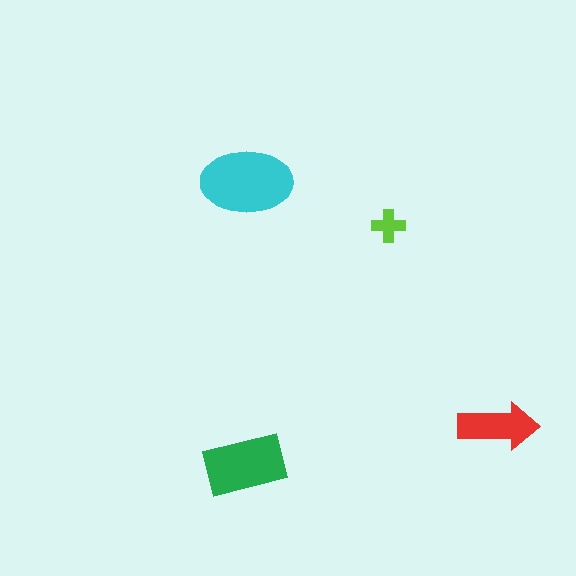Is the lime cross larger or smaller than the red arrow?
Smaller.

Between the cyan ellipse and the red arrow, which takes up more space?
The cyan ellipse.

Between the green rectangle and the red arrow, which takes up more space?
The green rectangle.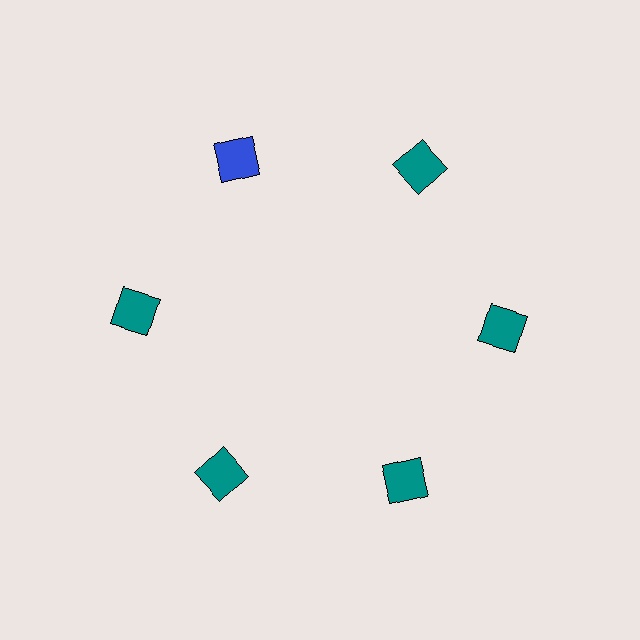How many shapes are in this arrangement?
There are 6 shapes arranged in a ring pattern.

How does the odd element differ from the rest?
It has a different color: blue instead of teal.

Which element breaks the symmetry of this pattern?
The blue square at roughly the 11 o'clock position breaks the symmetry. All other shapes are teal squares.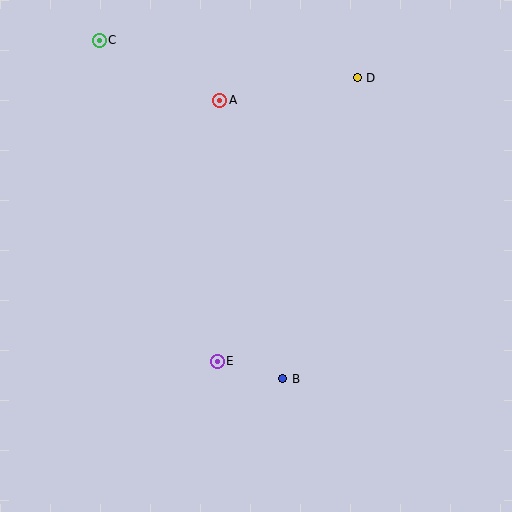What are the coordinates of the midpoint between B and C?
The midpoint between B and C is at (191, 209).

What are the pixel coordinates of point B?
Point B is at (283, 379).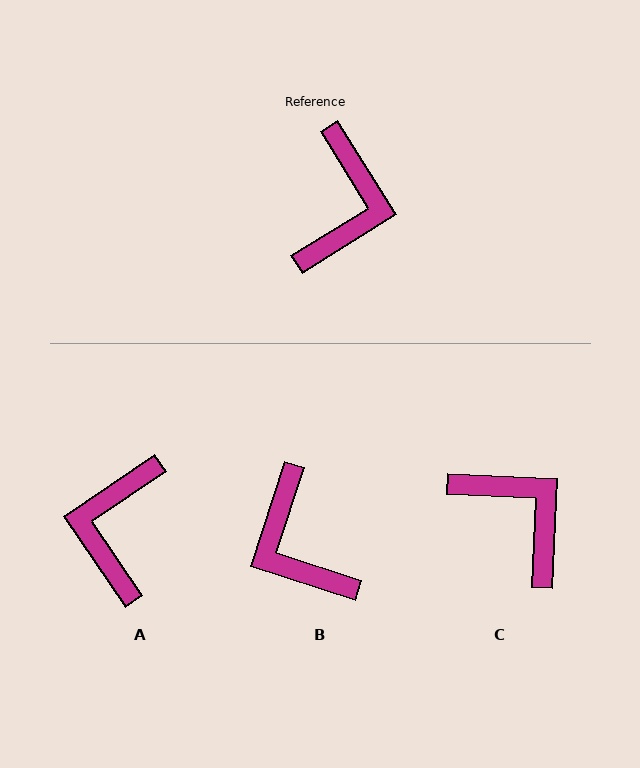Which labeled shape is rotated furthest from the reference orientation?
A, about 177 degrees away.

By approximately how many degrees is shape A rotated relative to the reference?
Approximately 177 degrees clockwise.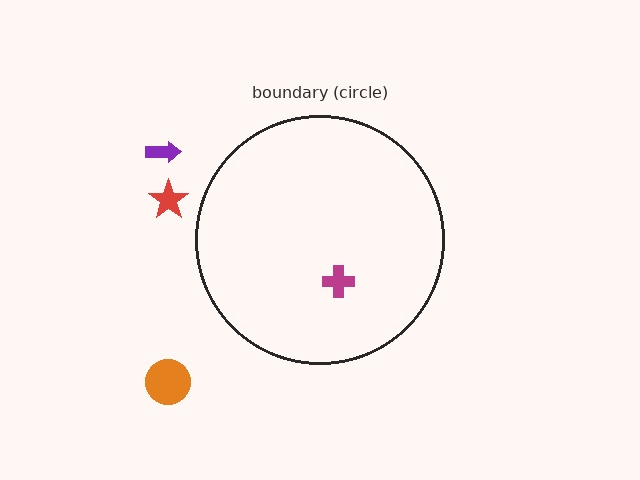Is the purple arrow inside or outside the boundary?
Outside.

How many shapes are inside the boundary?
1 inside, 3 outside.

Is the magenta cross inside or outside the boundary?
Inside.